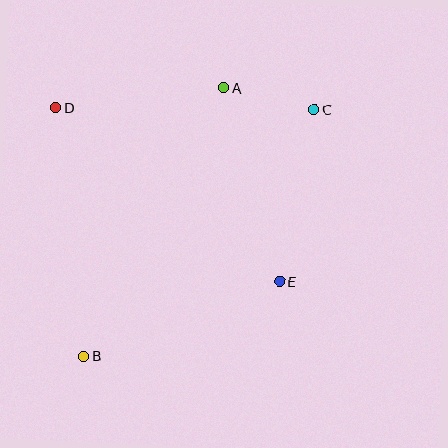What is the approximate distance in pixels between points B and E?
The distance between B and E is approximately 210 pixels.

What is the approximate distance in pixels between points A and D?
The distance between A and D is approximately 169 pixels.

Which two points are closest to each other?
Points A and C are closest to each other.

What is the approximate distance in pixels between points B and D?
The distance between B and D is approximately 250 pixels.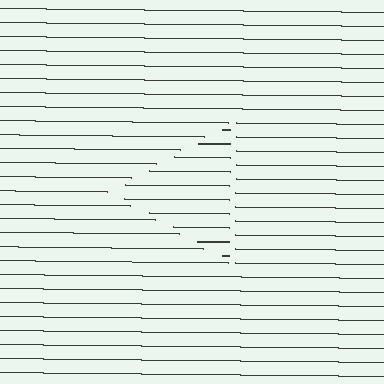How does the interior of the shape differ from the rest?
The interior of the shape contains the same grating, shifted by half a period — the contour is defined by the phase discontinuity where line-ends from the inner and outer gratings abut.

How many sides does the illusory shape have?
3 sides — the line-ends trace a triangle.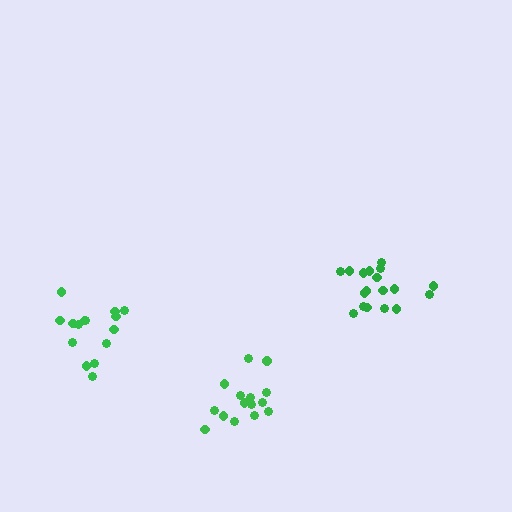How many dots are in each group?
Group 1: 18 dots, Group 2: 15 dots, Group 3: 15 dots (48 total).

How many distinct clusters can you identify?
There are 3 distinct clusters.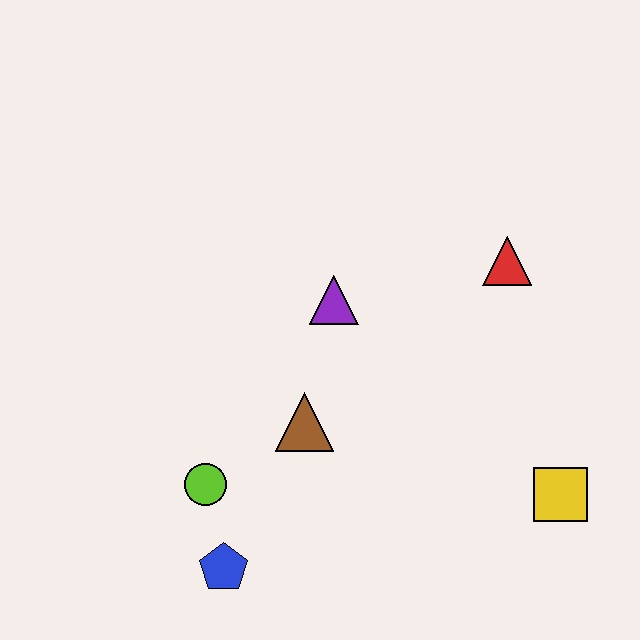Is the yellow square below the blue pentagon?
No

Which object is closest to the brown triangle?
The lime circle is closest to the brown triangle.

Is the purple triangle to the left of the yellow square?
Yes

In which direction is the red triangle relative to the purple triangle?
The red triangle is to the right of the purple triangle.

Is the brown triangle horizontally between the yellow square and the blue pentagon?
Yes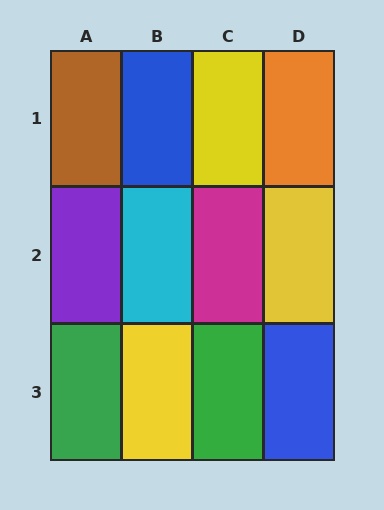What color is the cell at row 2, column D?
Yellow.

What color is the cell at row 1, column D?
Orange.